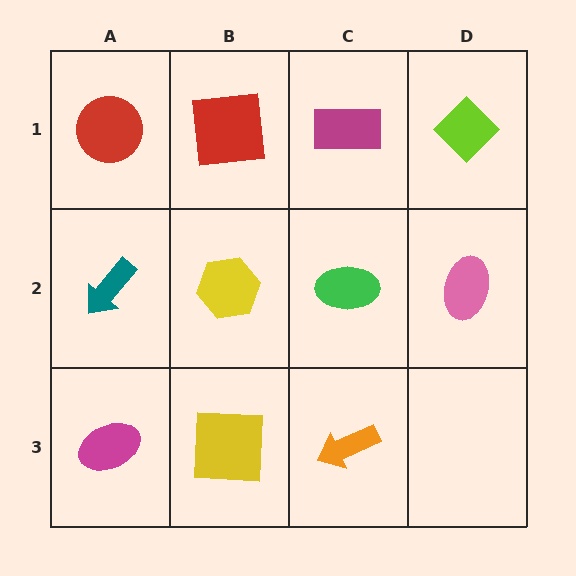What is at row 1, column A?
A red circle.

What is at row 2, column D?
A pink ellipse.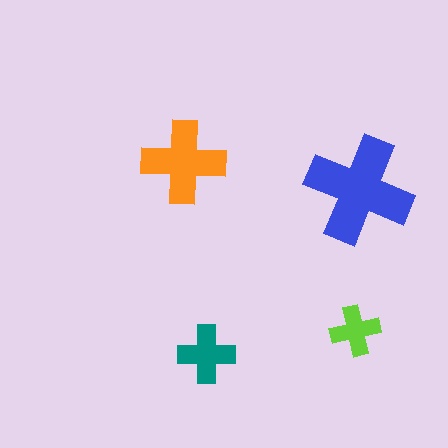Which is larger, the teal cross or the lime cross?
The teal one.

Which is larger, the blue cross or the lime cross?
The blue one.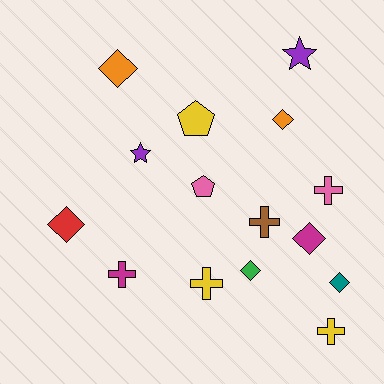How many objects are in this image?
There are 15 objects.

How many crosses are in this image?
There are 5 crosses.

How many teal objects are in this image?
There is 1 teal object.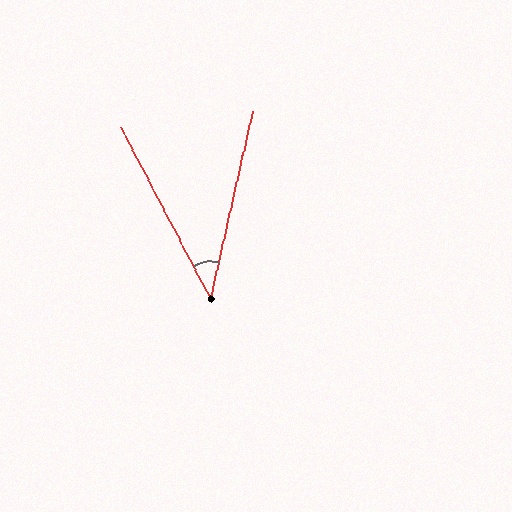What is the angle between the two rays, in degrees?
Approximately 40 degrees.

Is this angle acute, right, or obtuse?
It is acute.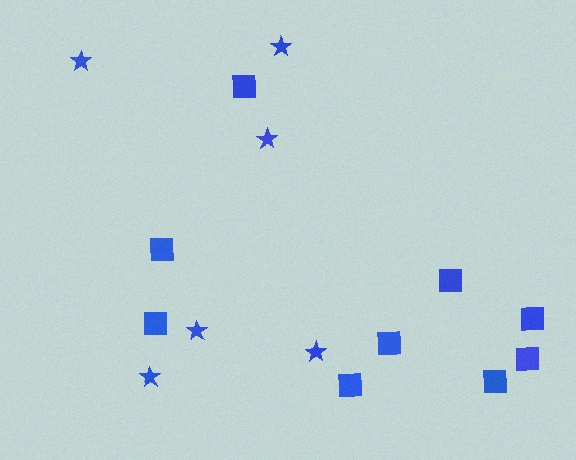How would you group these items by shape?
There are 2 groups: one group of squares (9) and one group of stars (6).